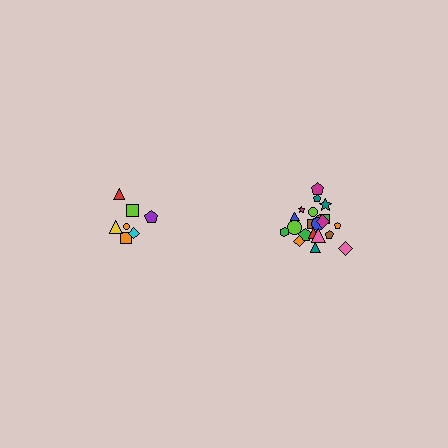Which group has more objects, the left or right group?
The right group.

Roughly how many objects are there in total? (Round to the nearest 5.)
Roughly 30 objects in total.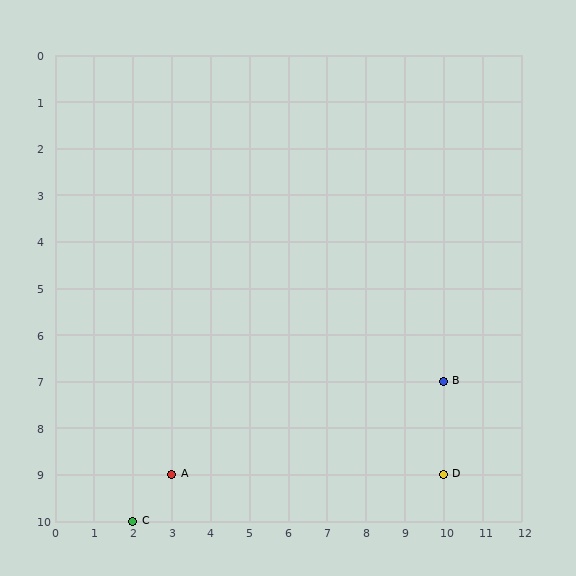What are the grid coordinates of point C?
Point C is at grid coordinates (2, 10).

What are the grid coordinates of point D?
Point D is at grid coordinates (10, 9).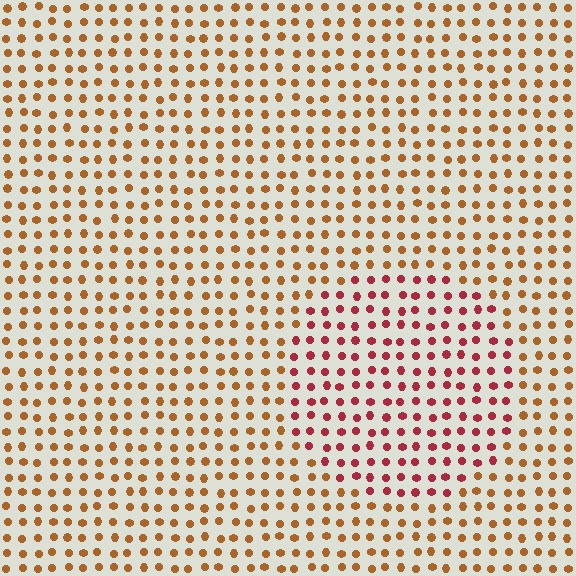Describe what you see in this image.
The image is filled with small brown elements in a uniform arrangement. A circle-shaped region is visible where the elements are tinted to a slightly different hue, forming a subtle color boundary.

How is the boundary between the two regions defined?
The boundary is defined purely by a slight shift in hue (about 38 degrees). Spacing, size, and orientation are identical on both sides.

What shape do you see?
I see a circle.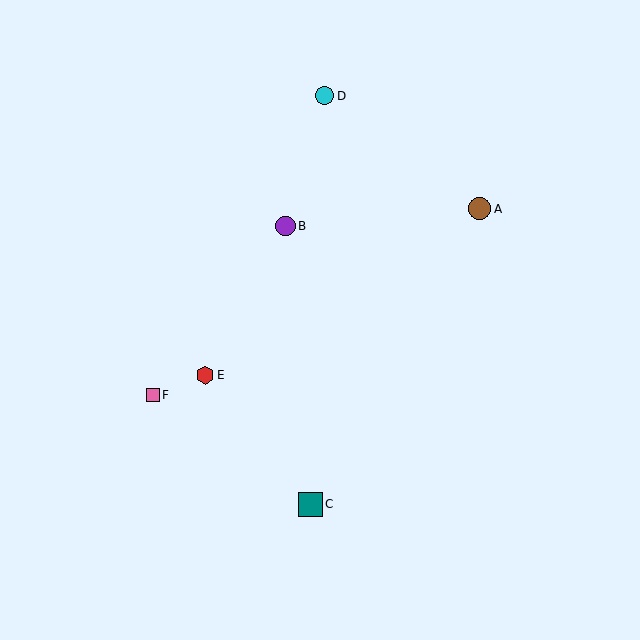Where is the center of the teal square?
The center of the teal square is at (311, 504).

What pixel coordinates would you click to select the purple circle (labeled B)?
Click at (286, 226) to select the purple circle B.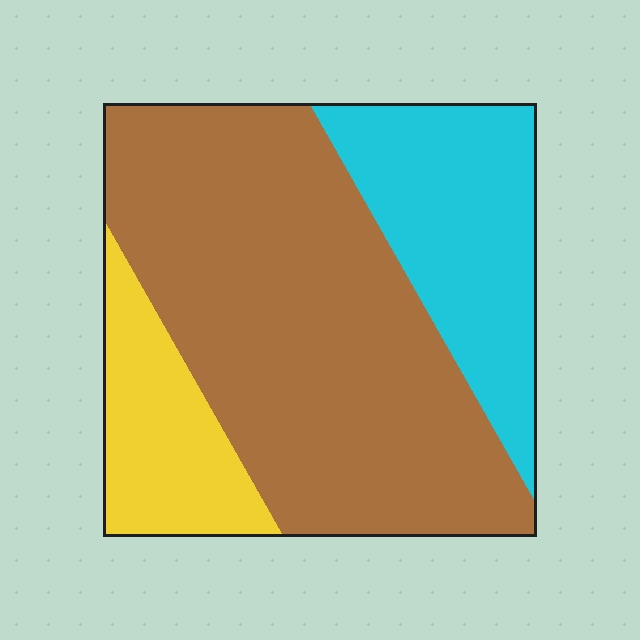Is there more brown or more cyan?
Brown.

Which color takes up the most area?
Brown, at roughly 60%.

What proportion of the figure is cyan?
Cyan covers about 25% of the figure.